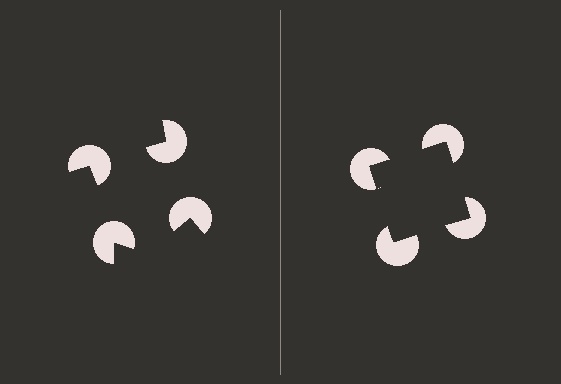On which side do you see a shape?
An illusory square appears on the right side. On the left side the wedge cuts are rotated, so no coherent shape forms.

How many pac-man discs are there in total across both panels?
8 — 4 on each side.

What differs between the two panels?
The pac-man discs are positioned identically on both sides; only the wedge orientations differ. On the right they align to a square; on the left they are misaligned.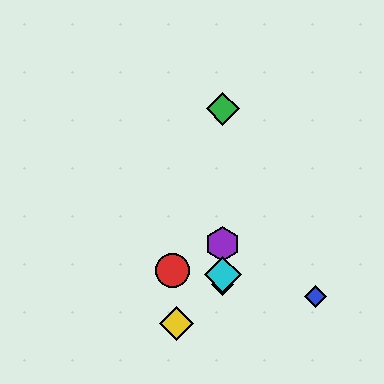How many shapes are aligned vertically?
4 shapes (the green diamond, the purple hexagon, the orange diamond, the cyan diamond) are aligned vertically.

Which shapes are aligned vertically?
The green diamond, the purple hexagon, the orange diamond, the cyan diamond are aligned vertically.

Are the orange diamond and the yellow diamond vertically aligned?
No, the orange diamond is at x≈223 and the yellow diamond is at x≈176.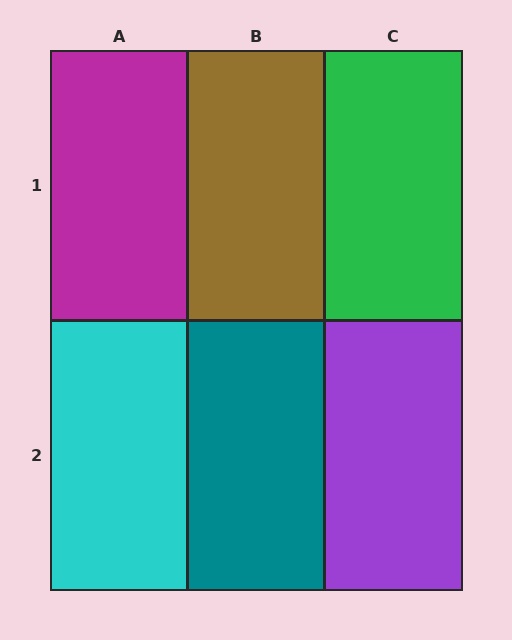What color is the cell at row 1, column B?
Brown.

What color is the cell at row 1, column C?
Green.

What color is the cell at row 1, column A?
Magenta.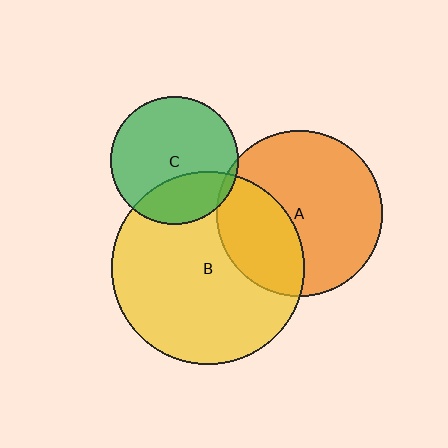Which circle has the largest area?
Circle B (yellow).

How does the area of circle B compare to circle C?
Approximately 2.3 times.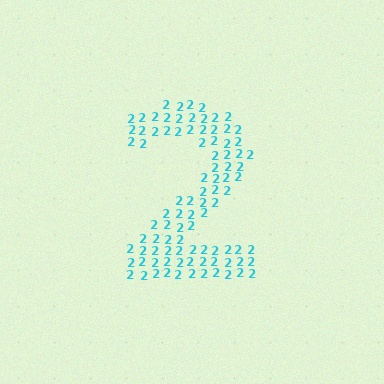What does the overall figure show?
The overall figure shows the digit 2.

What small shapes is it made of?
It is made of small digit 2's.